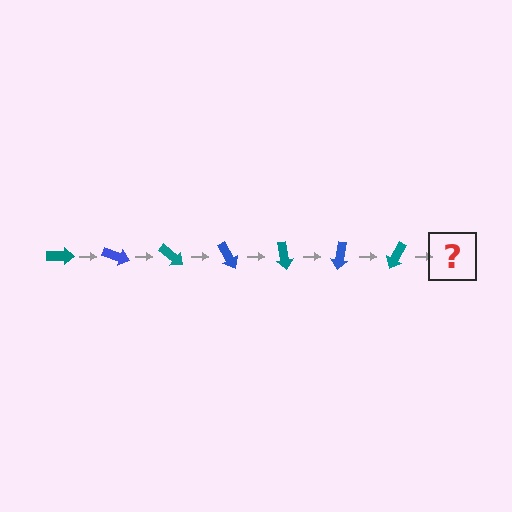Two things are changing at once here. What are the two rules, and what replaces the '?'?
The two rules are that it rotates 20 degrees each step and the color cycles through teal and blue. The '?' should be a blue arrow, rotated 140 degrees from the start.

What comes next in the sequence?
The next element should be a blue arrow, rotated 140 degrees from the start.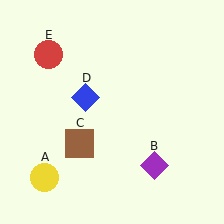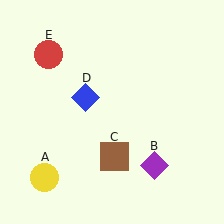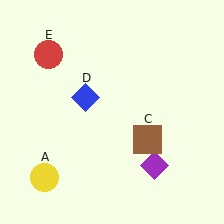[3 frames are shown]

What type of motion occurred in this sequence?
The brown square (object C) rotated counterclockwise around the center of the scene.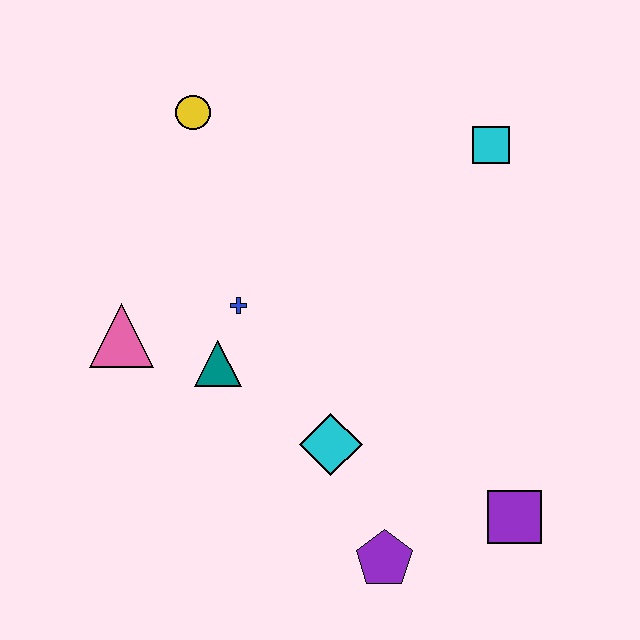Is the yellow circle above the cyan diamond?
Yes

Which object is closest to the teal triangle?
The blue cross is closest to the teal triangle.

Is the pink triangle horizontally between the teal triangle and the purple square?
No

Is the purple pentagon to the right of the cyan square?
No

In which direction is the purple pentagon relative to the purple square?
The purple pentagon is to the left of the purple square.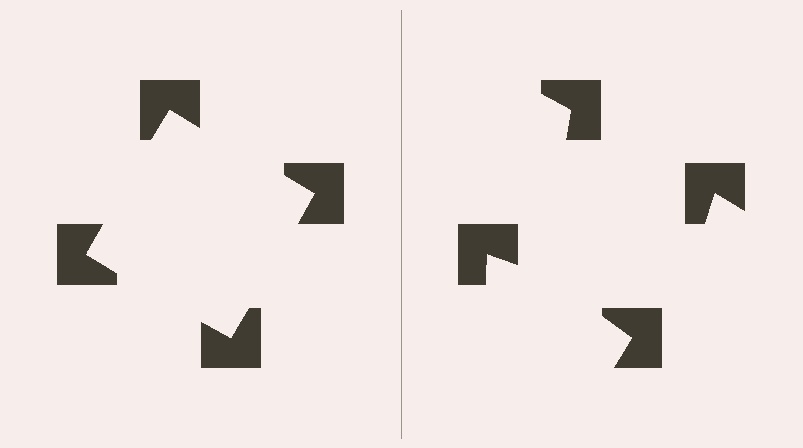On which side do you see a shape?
An illusory square appears on the left side. On the right side the wedge cuts are rotated, so no coherent shape forms.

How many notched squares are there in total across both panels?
8 — 4 on each side.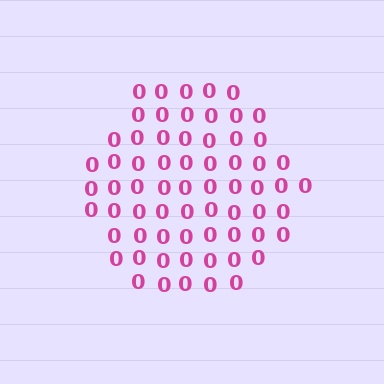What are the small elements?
The small elements are digit 0's.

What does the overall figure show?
The overall figure shows a hexagon.